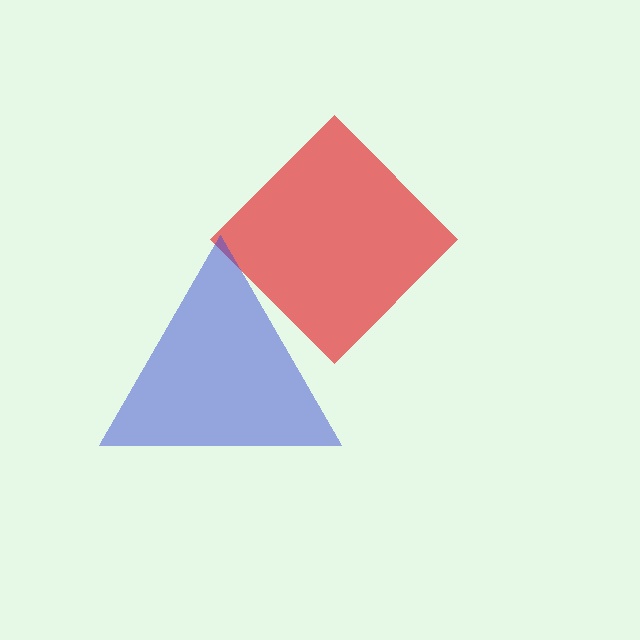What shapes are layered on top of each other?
The layered shapes are: a red diamond, a blue triangle.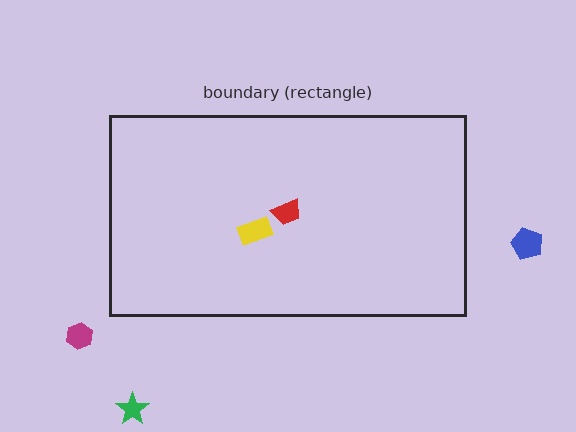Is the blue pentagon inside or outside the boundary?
Outside.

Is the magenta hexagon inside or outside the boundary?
Outside.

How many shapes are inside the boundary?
2 inside, 3 outside.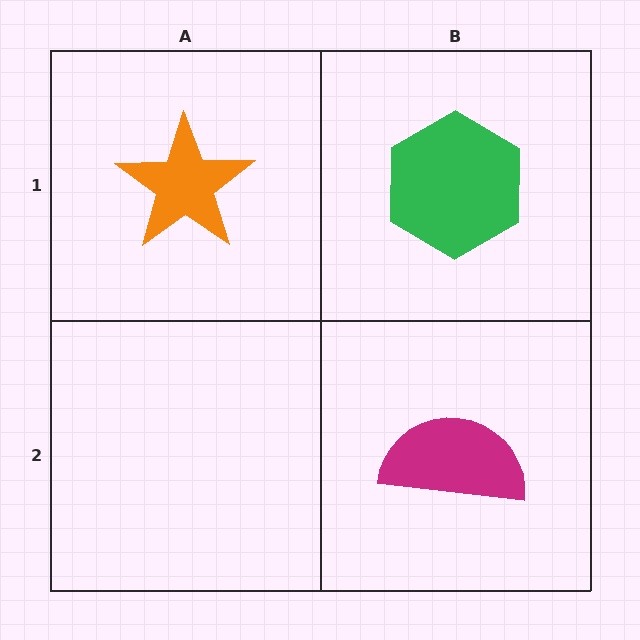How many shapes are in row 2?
1 shape.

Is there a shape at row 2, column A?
No, that cell is empty.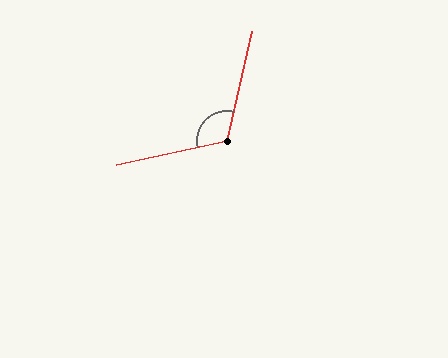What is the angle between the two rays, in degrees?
Approximately 116 degrees.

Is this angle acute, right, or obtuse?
It is obtuse.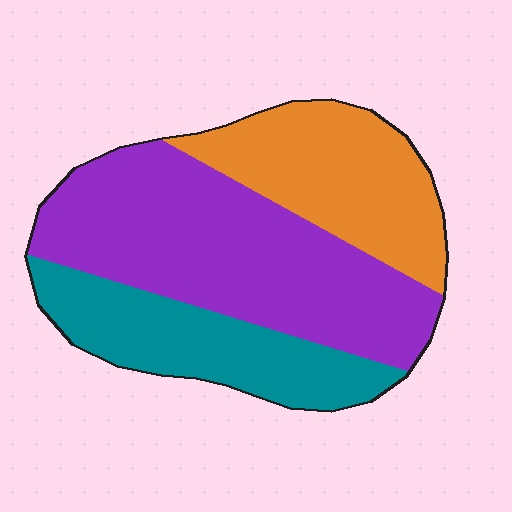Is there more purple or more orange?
Purple.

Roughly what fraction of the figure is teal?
Teal covers around 25% of the figure.